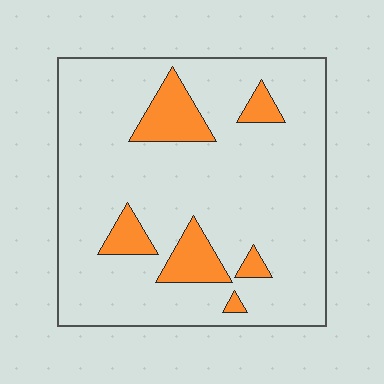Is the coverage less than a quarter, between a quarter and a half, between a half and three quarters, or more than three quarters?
Less than a quarter.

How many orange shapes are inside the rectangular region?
6.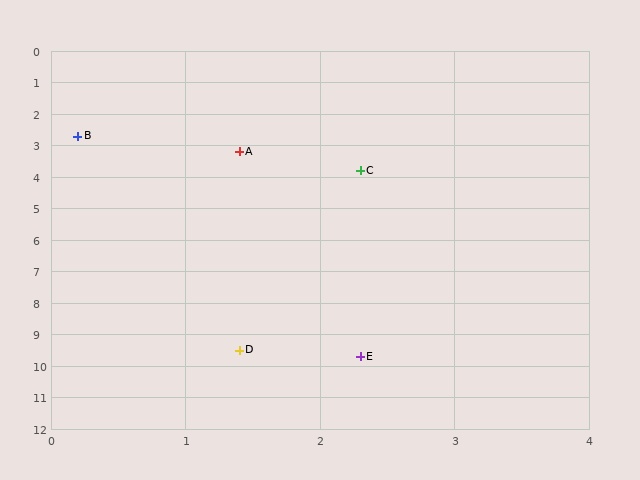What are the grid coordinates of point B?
Point B is at approximately (0.2, 2.7).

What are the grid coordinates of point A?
Point A is at approximately (1.4, 3.2).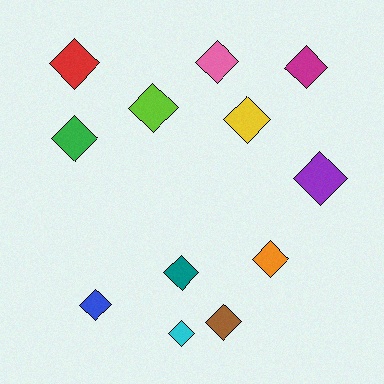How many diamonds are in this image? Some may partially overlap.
There are 12 diamonds.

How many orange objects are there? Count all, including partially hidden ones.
There is 1 orange object.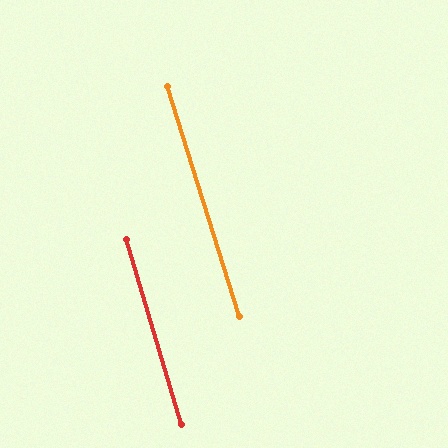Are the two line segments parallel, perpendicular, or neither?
Parallel — their directions differ by only 0.7°.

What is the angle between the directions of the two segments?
Approximately 1 degree.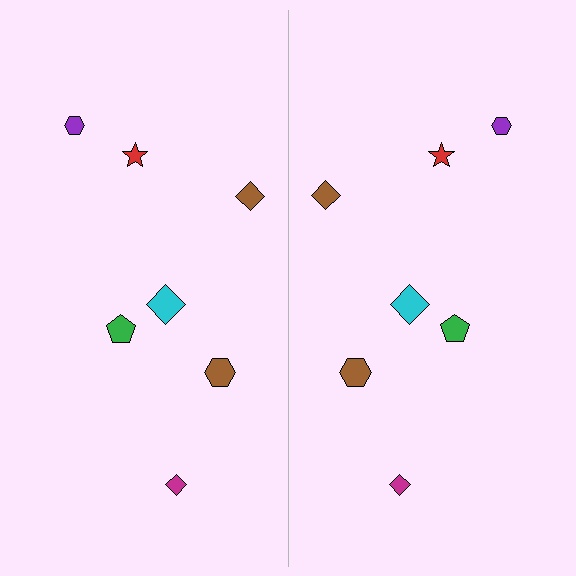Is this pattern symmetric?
Yes, this pattern has bilateral (reflection) symmetry.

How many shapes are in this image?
There are 14 shapes in this image.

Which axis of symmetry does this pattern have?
The pattern has a vertical axis of symmetry running through the center of the image.